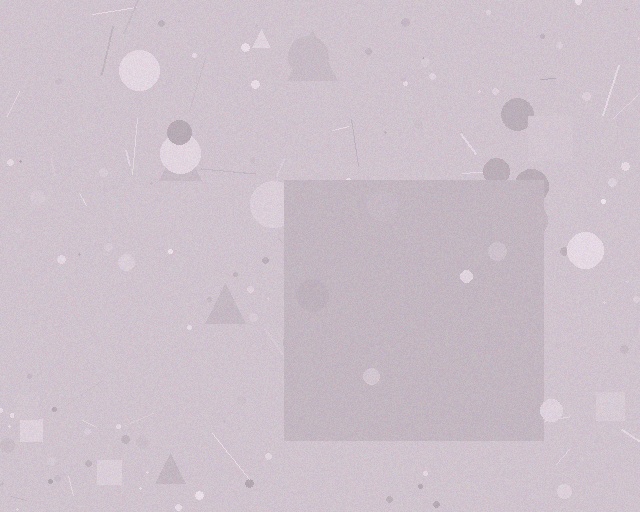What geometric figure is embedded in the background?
A square is embedded in the background.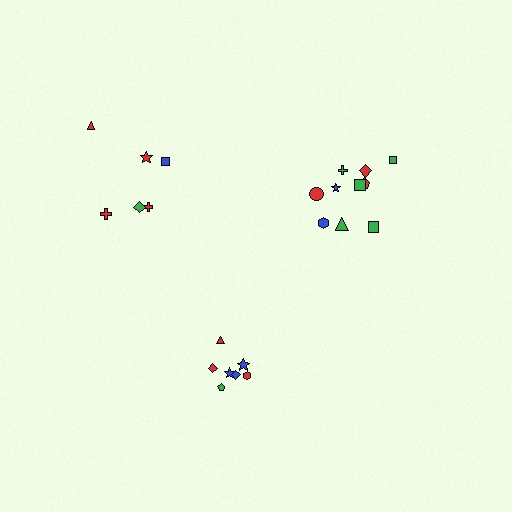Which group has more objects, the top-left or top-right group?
The top-right group.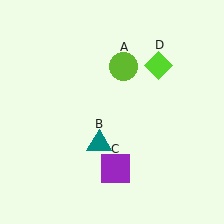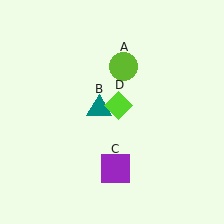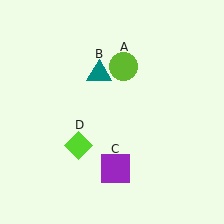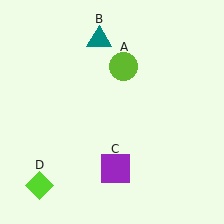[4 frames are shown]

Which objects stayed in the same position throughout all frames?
Lime circle (object A) and purple square (object C) remained stationary.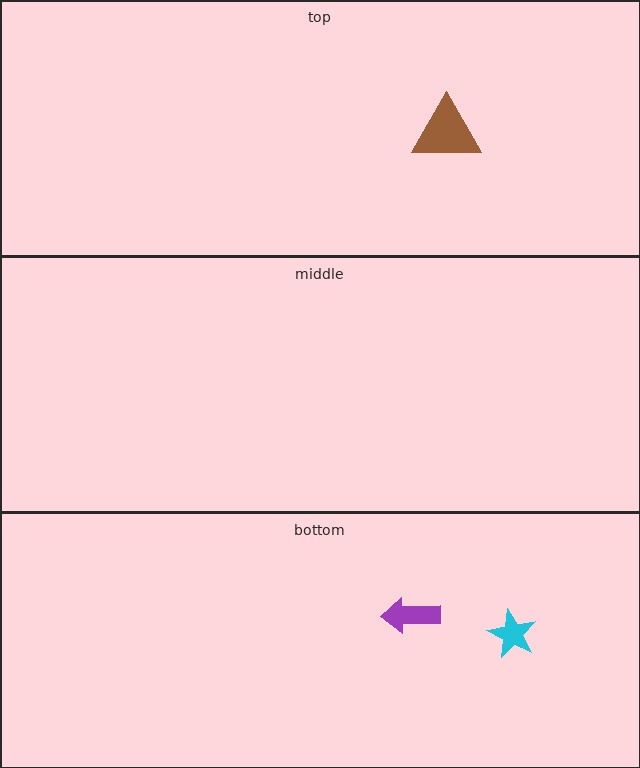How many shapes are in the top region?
1.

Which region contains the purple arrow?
The bottom region.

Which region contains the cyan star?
The bottom region.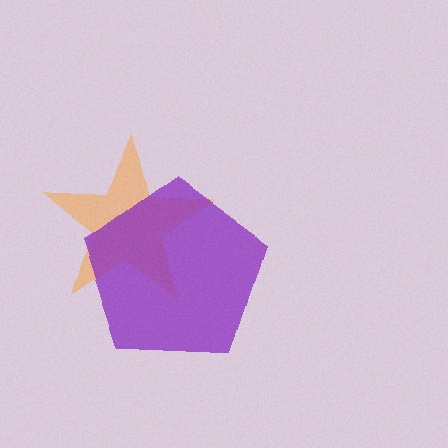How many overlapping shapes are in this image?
There are 2 overlapping shapes in the image.